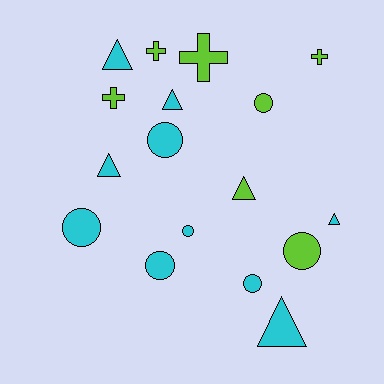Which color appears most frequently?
Cyan, with 10 objects.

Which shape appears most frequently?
Circle, with 7 objects.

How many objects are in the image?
There are 17 objects.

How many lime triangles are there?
There is 1 lime triangle.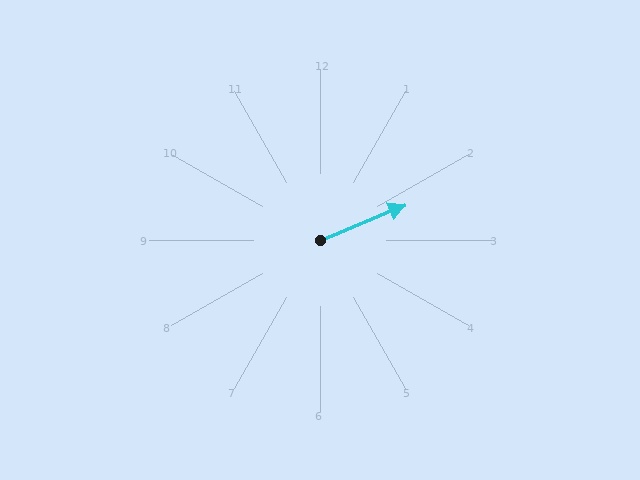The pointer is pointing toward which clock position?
Roughly 2 o'clock.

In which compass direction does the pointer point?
East.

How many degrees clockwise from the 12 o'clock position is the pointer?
Approximately 68 degrees.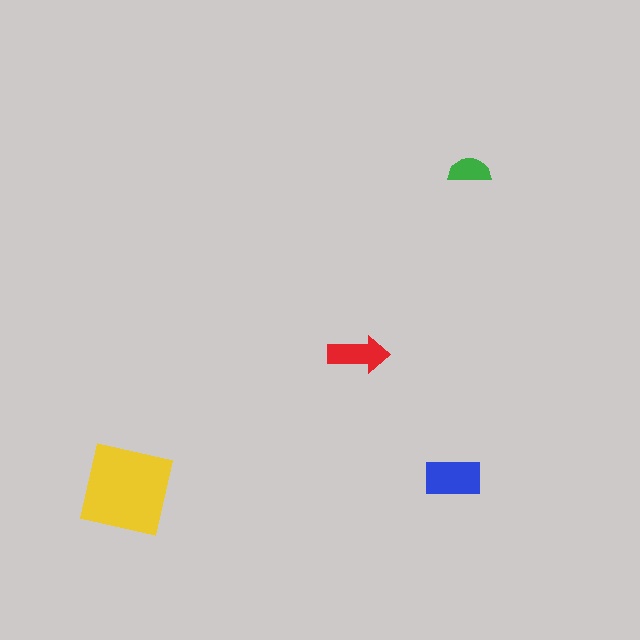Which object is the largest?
The yellow square.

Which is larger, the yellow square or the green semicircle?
The yellow square.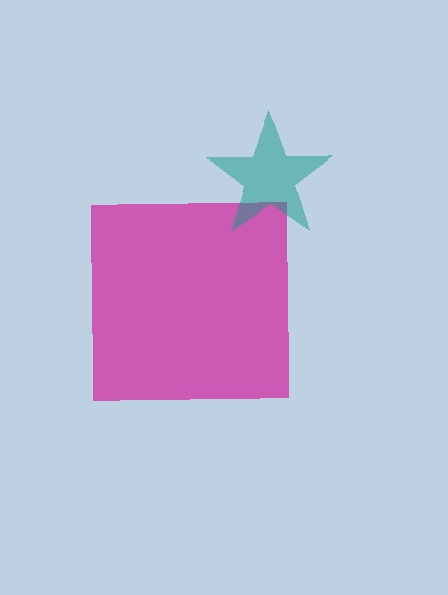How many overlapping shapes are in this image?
There are 2 overlapping shapes in the image.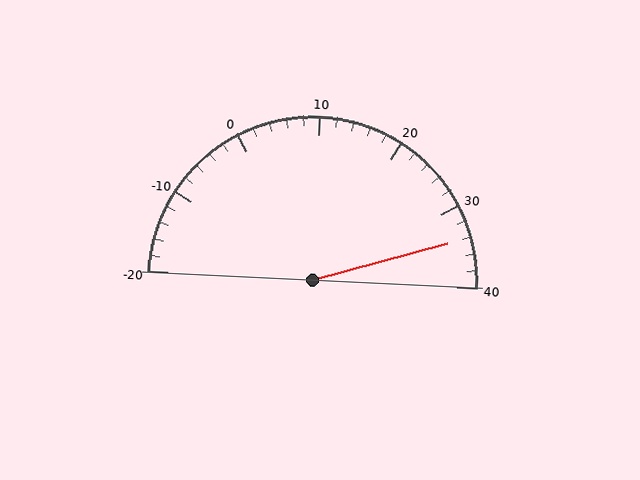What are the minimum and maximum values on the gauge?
The gauge ranges from -20 to 40.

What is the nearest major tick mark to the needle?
The nearest major tick mark is 30.